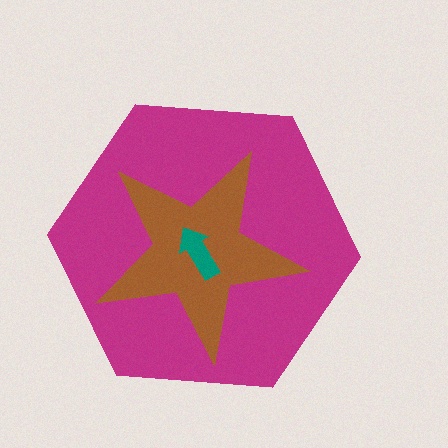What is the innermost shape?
The teal arrow.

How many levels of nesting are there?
3.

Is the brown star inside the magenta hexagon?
Yes.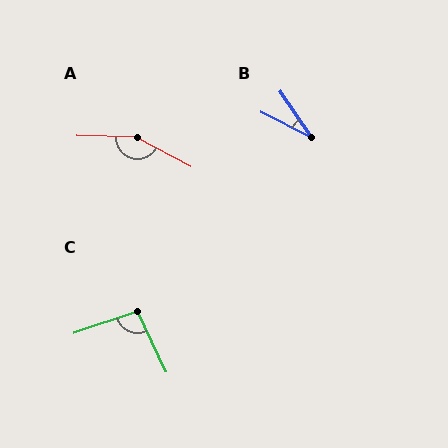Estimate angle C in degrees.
Approximately 96 degrees.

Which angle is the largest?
A, at approximately 153 degrees.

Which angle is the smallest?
B, at approximately 29 degrees.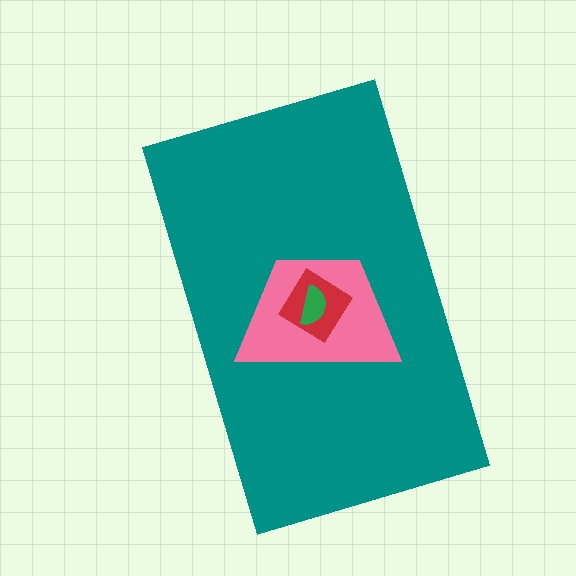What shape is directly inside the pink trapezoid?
The red diamond.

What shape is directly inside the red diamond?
The green semicircle.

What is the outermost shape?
The teal rectangle.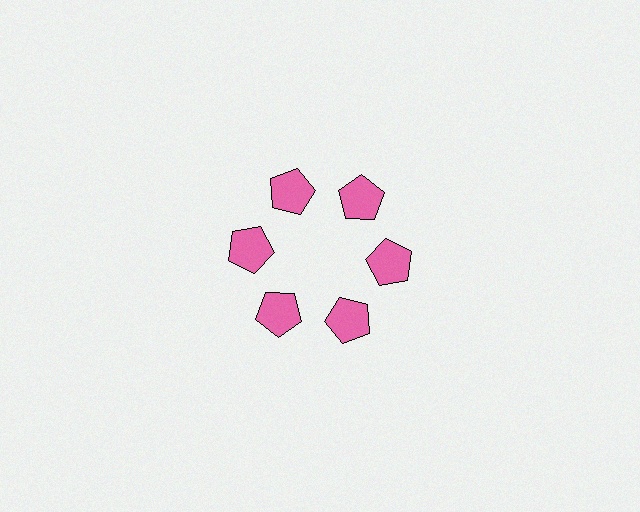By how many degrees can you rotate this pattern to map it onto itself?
The pattern maps onto itself every 60 degrees of rotation.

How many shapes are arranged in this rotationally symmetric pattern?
There are 6 shapes, arranged in 6 groups of 1.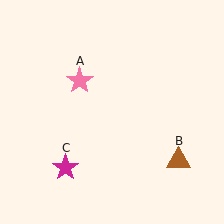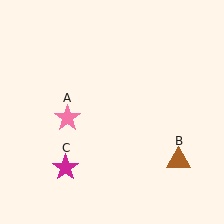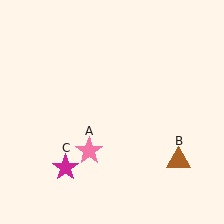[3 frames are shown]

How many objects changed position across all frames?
1 object changed position: pink star (object A).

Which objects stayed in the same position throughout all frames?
Brown triangle (object B) and magenta star (object C) remained stationary.